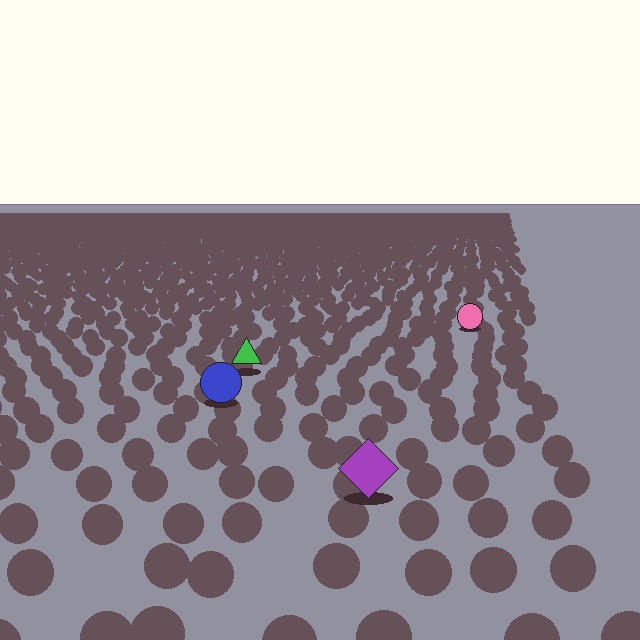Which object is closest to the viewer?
The purple diamond is closest. The texture marks near it are larger and more spread out.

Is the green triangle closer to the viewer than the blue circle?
No. The blue circle is closer — you can tell from the texture gradient: the ground texture is coarser near it.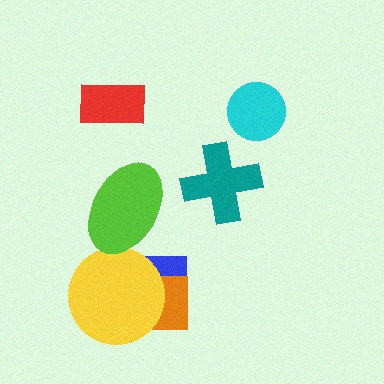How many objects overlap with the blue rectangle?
3 objects overlap with the blue rectangle.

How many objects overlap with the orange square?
2 objects overlap with the orange square.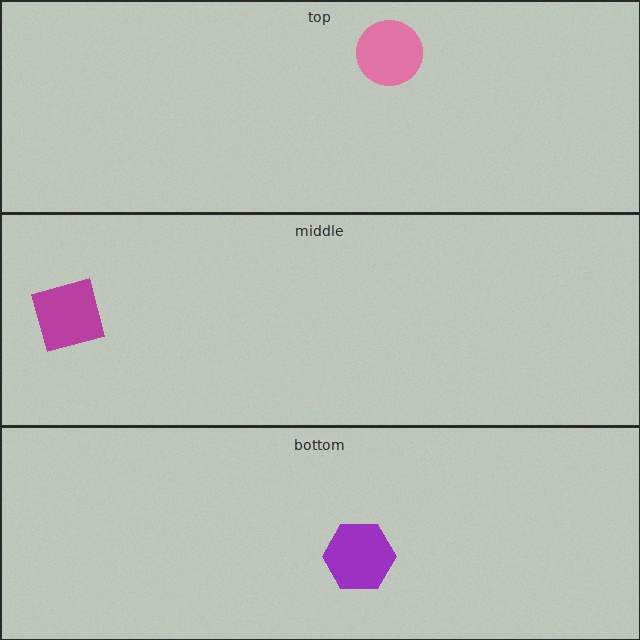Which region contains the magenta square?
The middle region.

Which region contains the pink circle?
The top region.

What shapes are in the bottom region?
The purple hexagon.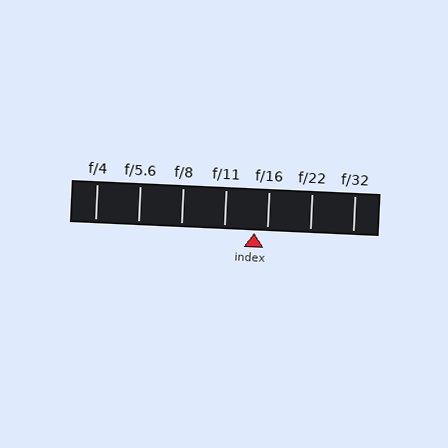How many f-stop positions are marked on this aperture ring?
There are 7 f-stop positions marked.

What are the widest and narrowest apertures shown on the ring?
The widest aperture shown is f/4 and the narrowest is f/32.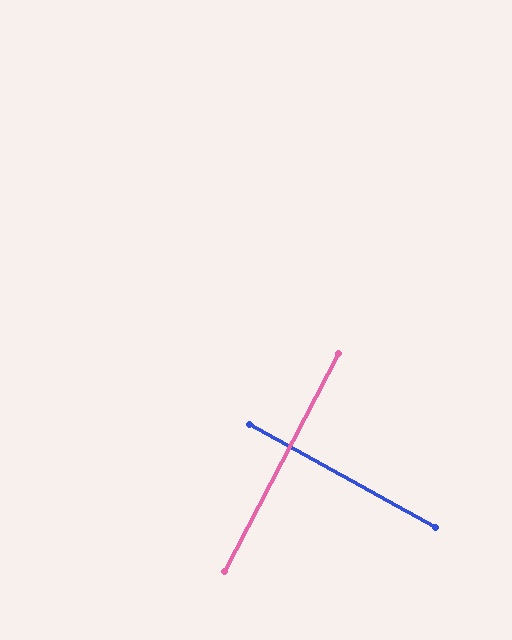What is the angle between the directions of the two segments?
Approximately 88 degrees.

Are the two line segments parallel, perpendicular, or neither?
Perpendicular — they meet at approximately 88°.